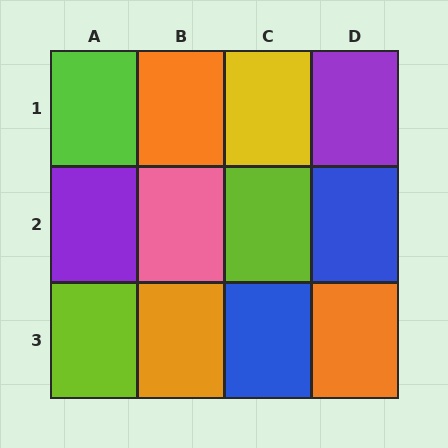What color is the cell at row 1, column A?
Lime.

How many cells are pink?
1 cell is pink.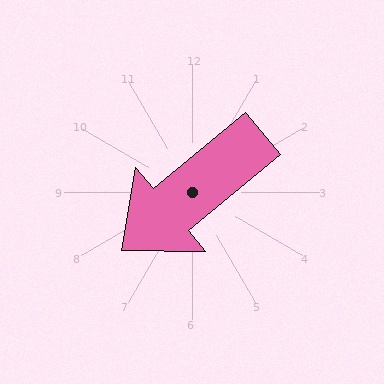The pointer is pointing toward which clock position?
Roughly 8 o'clock.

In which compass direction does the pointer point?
Southwest.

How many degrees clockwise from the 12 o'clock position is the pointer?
Approximately 230 degrees.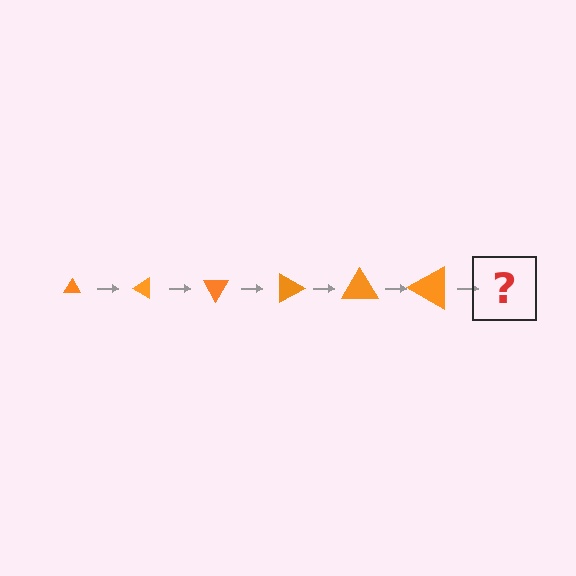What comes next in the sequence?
The next element should be a triangle, larger than the previous one and rotated 180 degrees from the start.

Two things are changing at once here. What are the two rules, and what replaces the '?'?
The two rules are that the triangle grows larger each step and it rotates 30 degrees each step. The '?' should be a triangle, larger than the previous one and rotated 180 degrees from the start.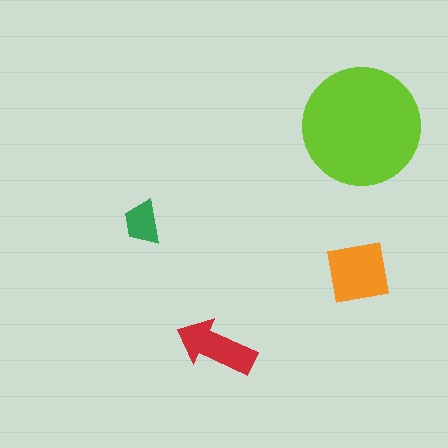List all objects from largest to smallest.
The lime circle, the orange square, the red arrow, the green trapezoid.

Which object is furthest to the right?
The lime circle is rightmost.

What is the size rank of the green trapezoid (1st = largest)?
4th.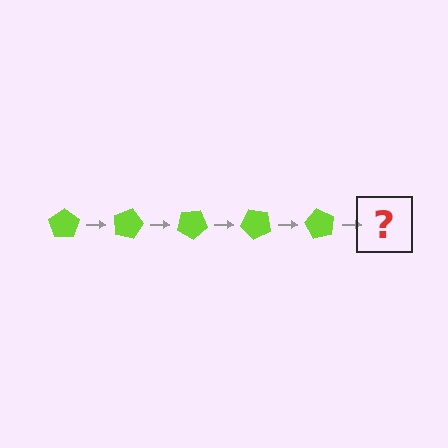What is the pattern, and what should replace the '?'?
The pattern is that the pentagon rotates 15 degrees each step. The '?' should be a lime pentagon rotated 75 degrees.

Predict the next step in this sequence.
The next step is a lime pentagon rotated 75 degrees.